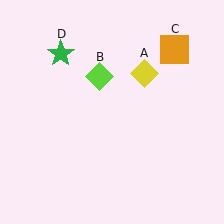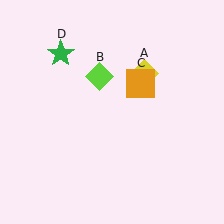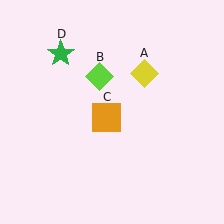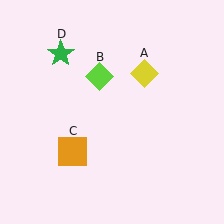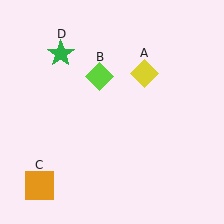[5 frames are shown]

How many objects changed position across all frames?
1 object changed position: orange square (object C).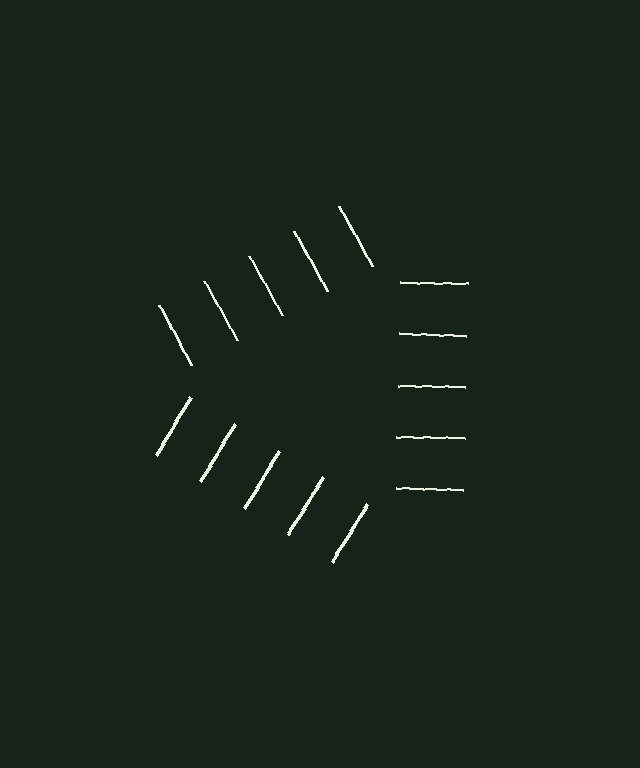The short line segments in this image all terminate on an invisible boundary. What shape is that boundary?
An illusory triangle — the line segments terminate on its edges but no continuous stroke is drawn.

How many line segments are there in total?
15 — 5 along each of the 3 edges.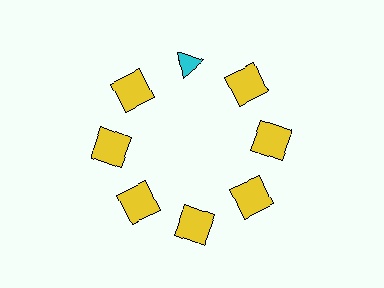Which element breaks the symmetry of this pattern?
The cyan triangle at roughly the 12 o'clock position breaks the symmetry. All other shapes are yellow squares.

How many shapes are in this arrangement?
There are 8 shapes arranged in a ring pattern.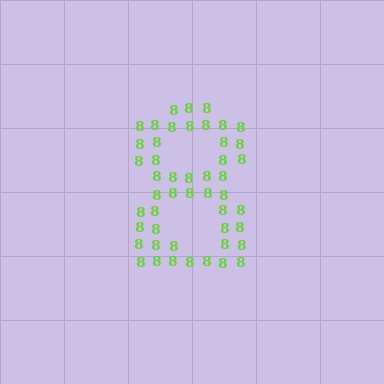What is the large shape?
The large shape is the digit 8.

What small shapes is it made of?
It is made of small digit 8's.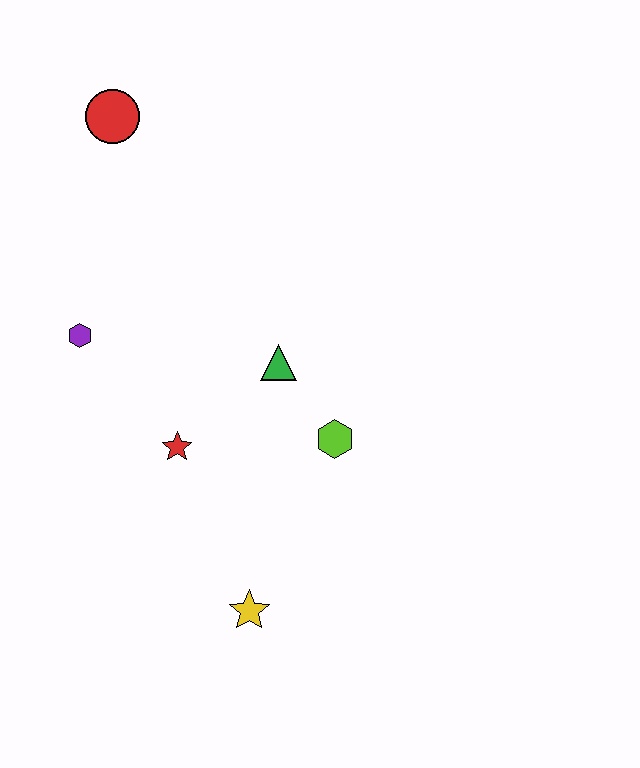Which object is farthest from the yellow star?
The red circle is farthest from the yellow star.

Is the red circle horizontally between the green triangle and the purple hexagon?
Yes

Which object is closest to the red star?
The green triangle is closest to the red star.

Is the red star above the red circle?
No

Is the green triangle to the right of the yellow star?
Yes